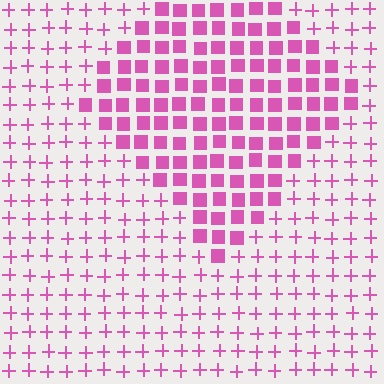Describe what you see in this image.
The image is filled with small pink elements arranged in a uniform grid. A diamond-shaped region contains squares, while the surrounding area contains plus signs. The boundary is defined purely by the change in element shape.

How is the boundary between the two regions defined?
The boundary is defined by a change in element shape: squares inside vs. plus signs outside. All elements share the same color and spacing.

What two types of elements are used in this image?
The image uses squares inside the diamond region and plus signs outside it.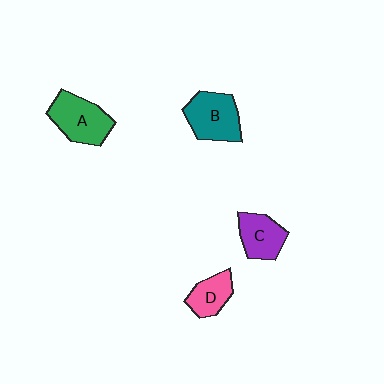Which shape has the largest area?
Shape A (green).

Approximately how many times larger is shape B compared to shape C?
Approximately 1.3 times.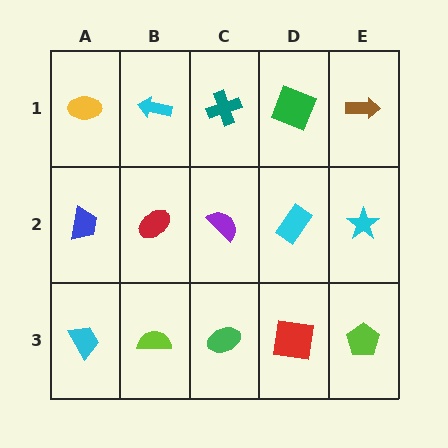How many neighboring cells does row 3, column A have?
2.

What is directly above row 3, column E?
A cyan star.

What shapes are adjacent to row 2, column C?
A teal cross (row 1, column C), a green ellipse (row 3, column C), a red ellipse (row 2, column B), a cyan rectangle (row 2, column D).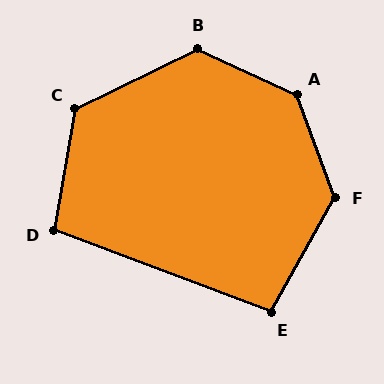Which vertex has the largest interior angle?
A, at approximately 135 degrees.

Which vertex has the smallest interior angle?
E, at approximately 99 degrees.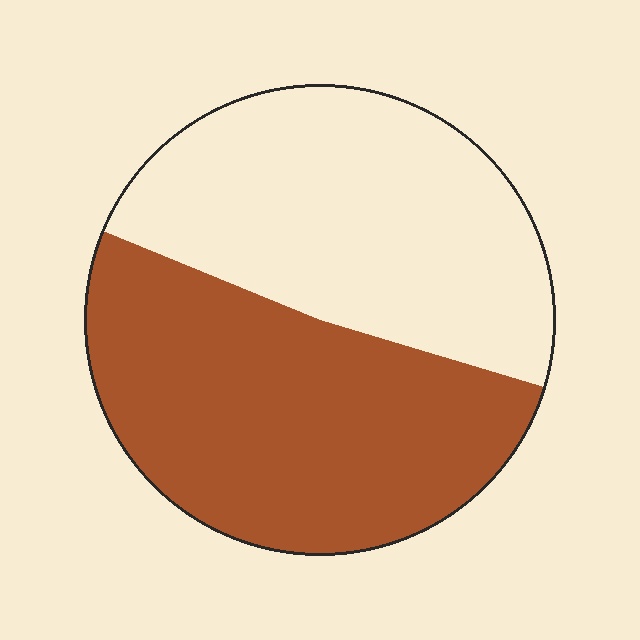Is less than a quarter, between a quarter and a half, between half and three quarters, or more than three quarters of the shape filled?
Between half and three quarters.